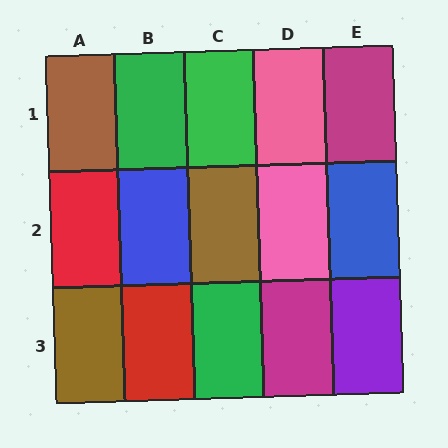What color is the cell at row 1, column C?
Green.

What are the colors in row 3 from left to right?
Brown, red, green, magenta, purple.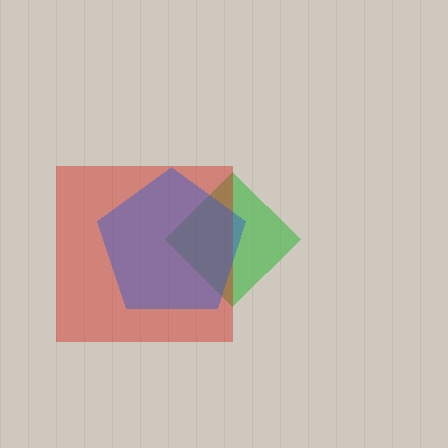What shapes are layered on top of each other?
The layered shapes are: a green diamond, a red square, a blue pentagon.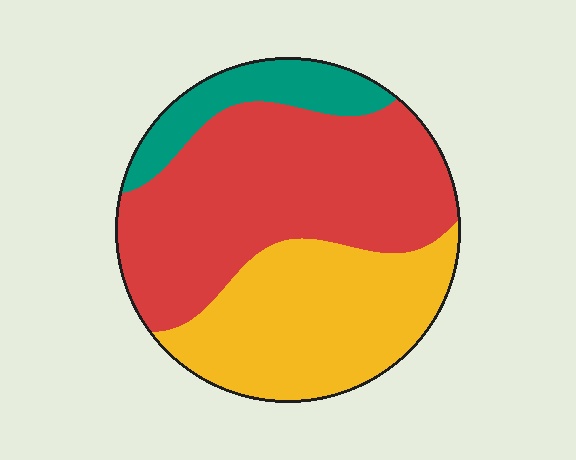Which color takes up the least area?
Teal, at roughly 15%.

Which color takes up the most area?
Red, at roughly 50%.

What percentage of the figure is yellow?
Yellow takes up about three eighths (3/8) of the figure.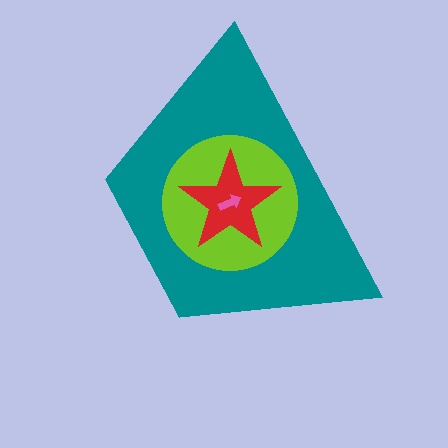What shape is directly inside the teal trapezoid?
The lime circle.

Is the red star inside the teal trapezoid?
Yes.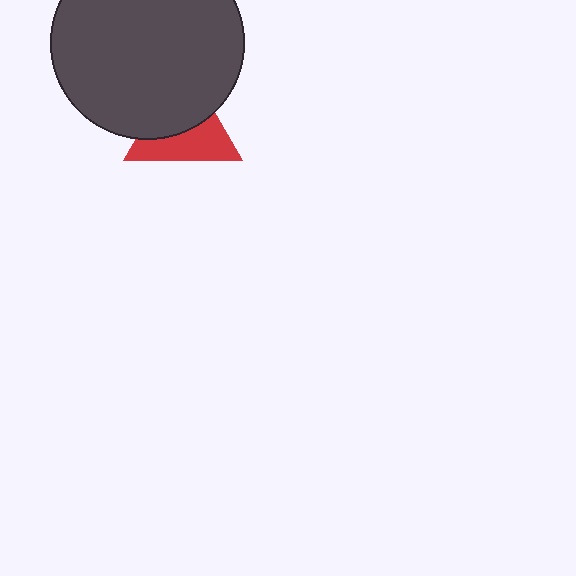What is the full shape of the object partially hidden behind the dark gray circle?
The partially hidden object is a red triangle.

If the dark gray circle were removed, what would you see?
You would see the complete red triangle.